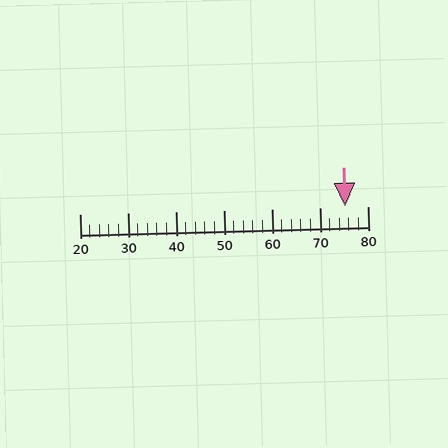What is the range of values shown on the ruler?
The ruler shows values from 20 to 80.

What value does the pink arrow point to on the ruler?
The pink arrow points to approximately 75.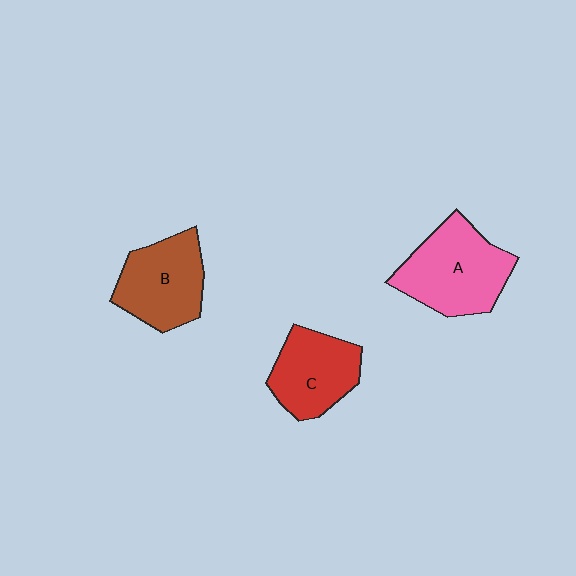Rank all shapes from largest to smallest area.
From largest to smallest: A (pink), B (brown), C (red).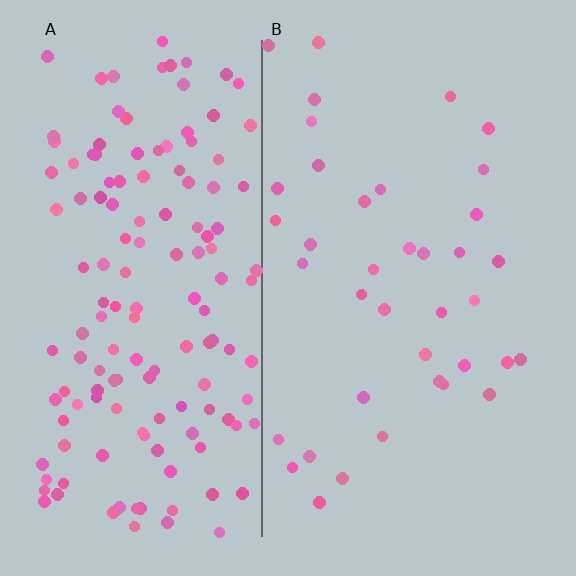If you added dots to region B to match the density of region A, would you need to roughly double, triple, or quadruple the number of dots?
Approximately quadruple.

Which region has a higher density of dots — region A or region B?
A (the left).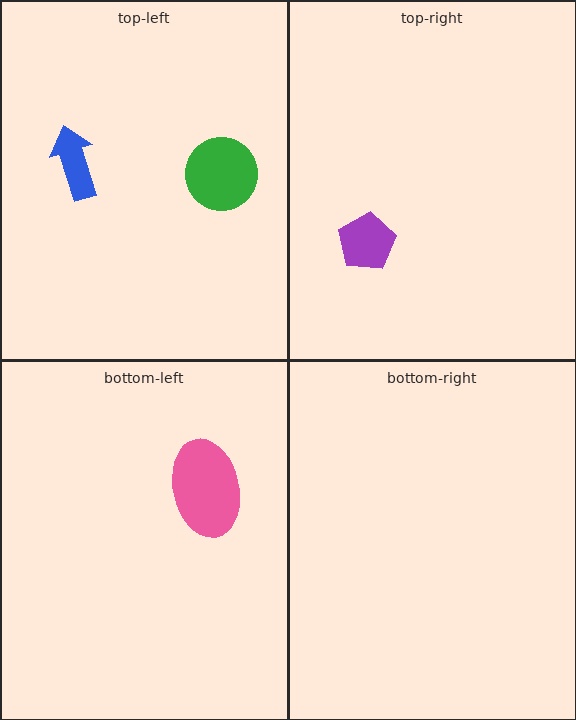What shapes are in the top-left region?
The green circle, the blue arrow.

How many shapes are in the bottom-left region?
1.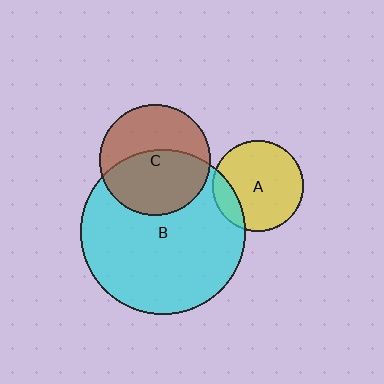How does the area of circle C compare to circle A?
Approximately 1.5 times.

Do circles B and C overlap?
Yes.